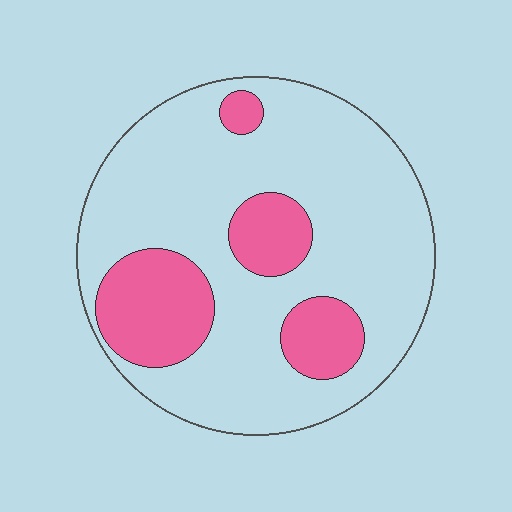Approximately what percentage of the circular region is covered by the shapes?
Approximately 25%.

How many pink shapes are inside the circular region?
4.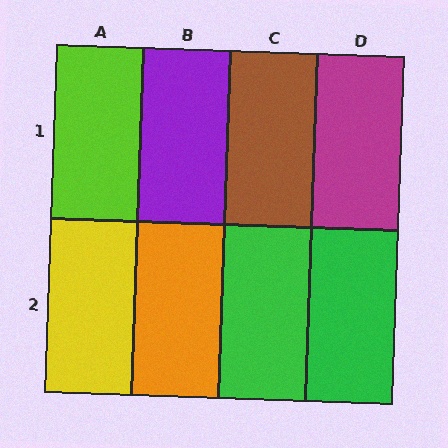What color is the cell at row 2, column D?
Green.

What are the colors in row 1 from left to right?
Lime, purple, brown, magenta.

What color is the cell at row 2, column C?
Green.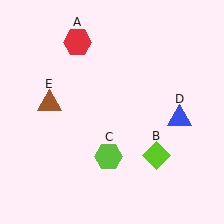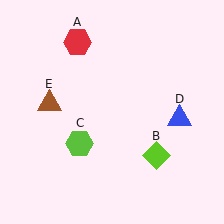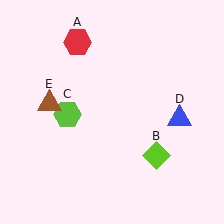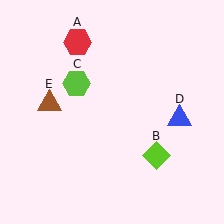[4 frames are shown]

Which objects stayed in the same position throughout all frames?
Red hexagon (object A) and lime diamond (object B) and blue triangle (object D) and brown triangle (object E) remained stationary.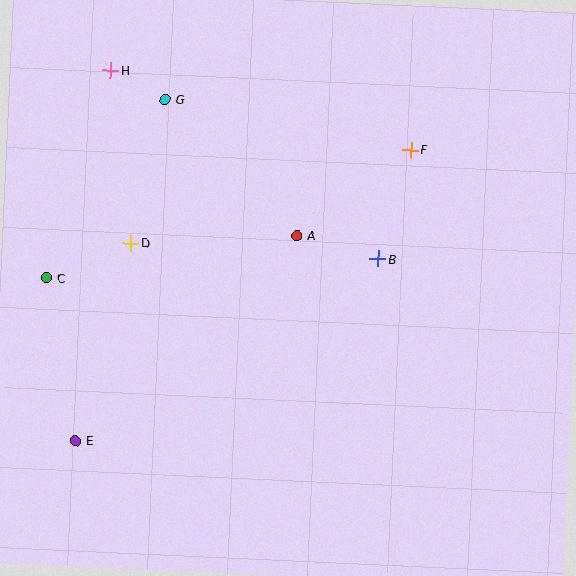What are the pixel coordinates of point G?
Point G is at (165, 100).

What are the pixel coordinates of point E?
Point E is at (76, 441).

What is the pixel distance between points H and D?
The distance between H and D is 174 pixels.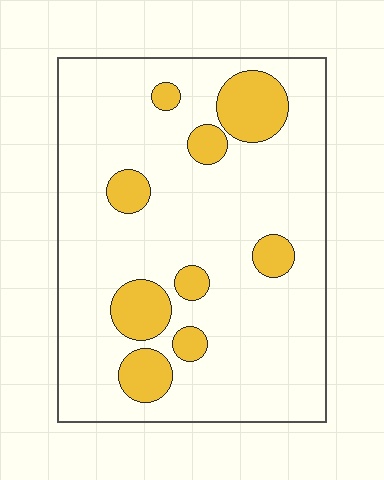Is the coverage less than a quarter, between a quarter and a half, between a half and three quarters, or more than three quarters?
Less than a quarter.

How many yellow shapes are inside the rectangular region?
9.